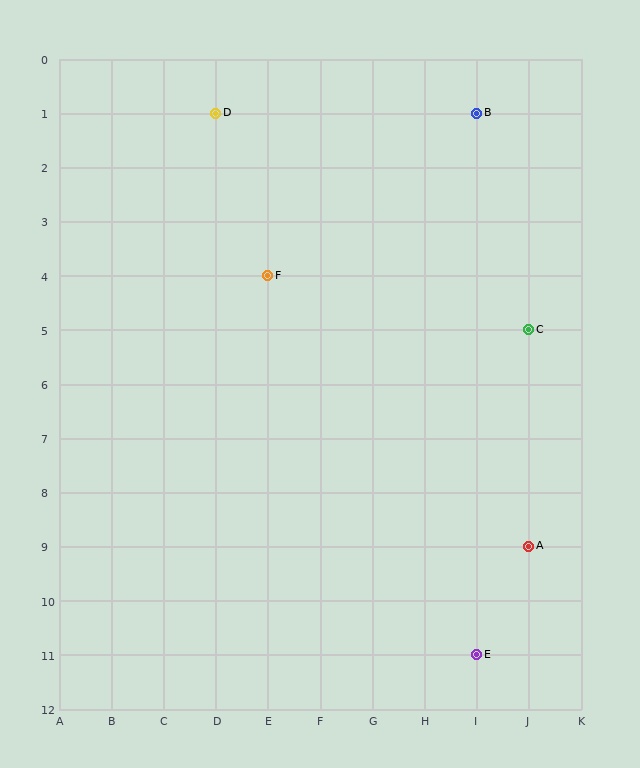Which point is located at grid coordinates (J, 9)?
Point A is at (J, 9).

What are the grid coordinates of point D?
Point D is at grid coordinates (D, 1).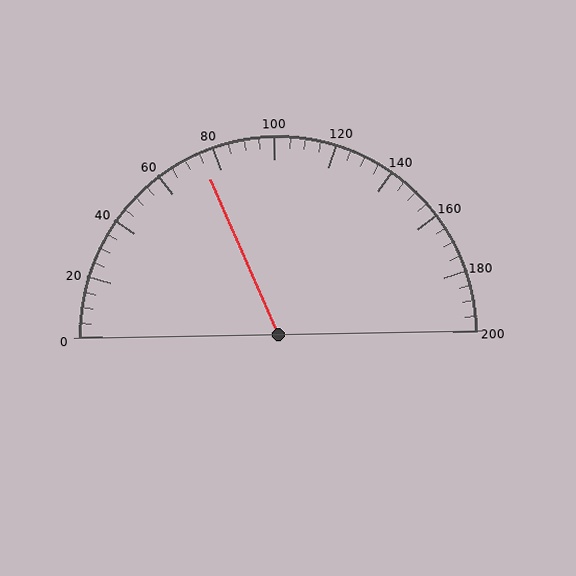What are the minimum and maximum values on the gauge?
The gauge ranges from 0 to 200.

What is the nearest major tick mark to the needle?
The nearest major tick mark is 80.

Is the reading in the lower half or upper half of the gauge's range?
The reading is in the lower half of the range (0 to 200).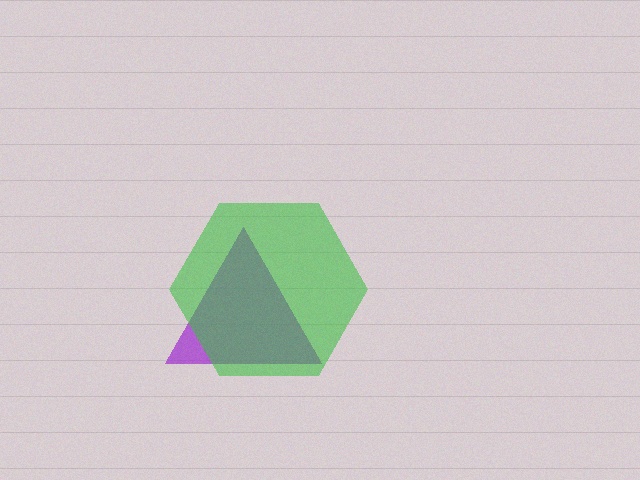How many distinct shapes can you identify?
There are 2 distinct shapes: a purple triangle, a green hexagon.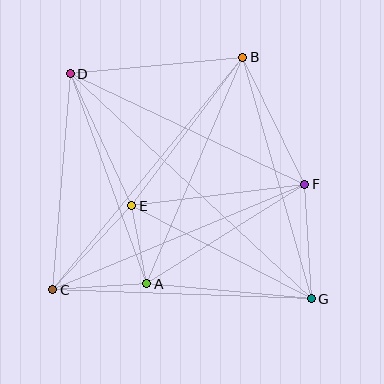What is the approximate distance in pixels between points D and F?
The distance between D and F is approximately 259 pixels.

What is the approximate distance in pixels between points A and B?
The distance between A and B is approximately 246 pixels.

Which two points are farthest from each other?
Points D and G are farthest from each other.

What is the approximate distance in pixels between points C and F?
The distance between C and F is approximately 273 pixels.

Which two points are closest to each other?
Points A and E are closest to each other.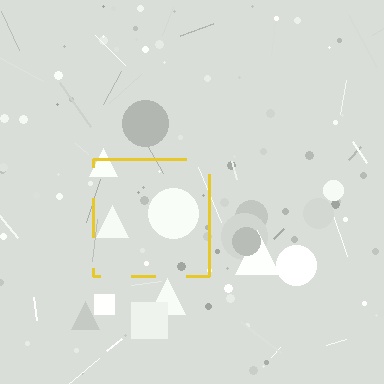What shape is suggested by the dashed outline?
The dashed outline suggests a square.